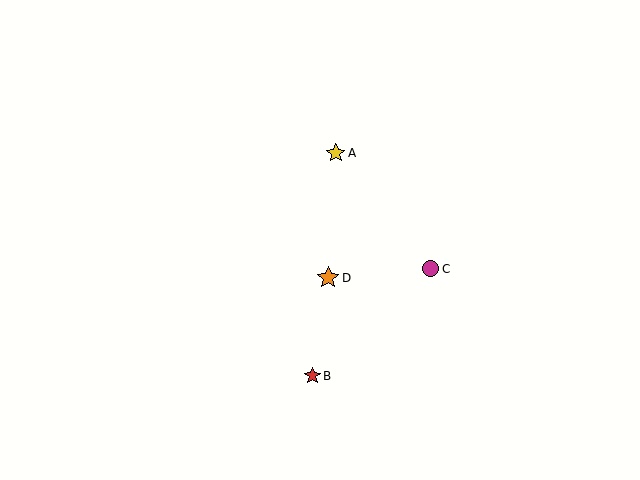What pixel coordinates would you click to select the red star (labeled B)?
Click at (312, 376) to select the red star B.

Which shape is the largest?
The orange star (labeled D) is the largest.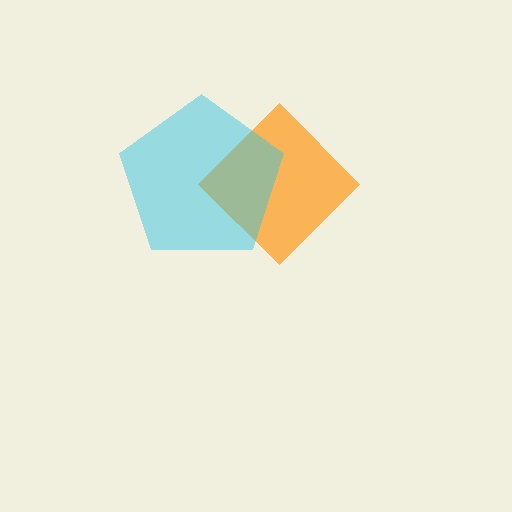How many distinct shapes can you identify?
There are 2 distinct shapes: an orange diamond, a cyan pentagon.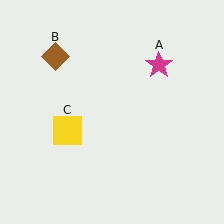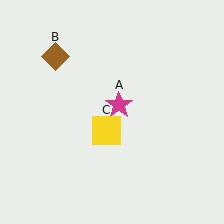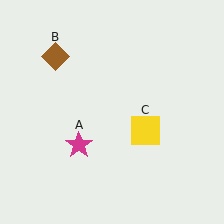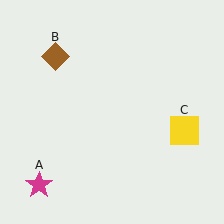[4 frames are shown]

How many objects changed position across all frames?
2 objects changed position: magenta star (object A), yellow square (object C).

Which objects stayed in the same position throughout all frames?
Brown diamond (object B) remained stationary.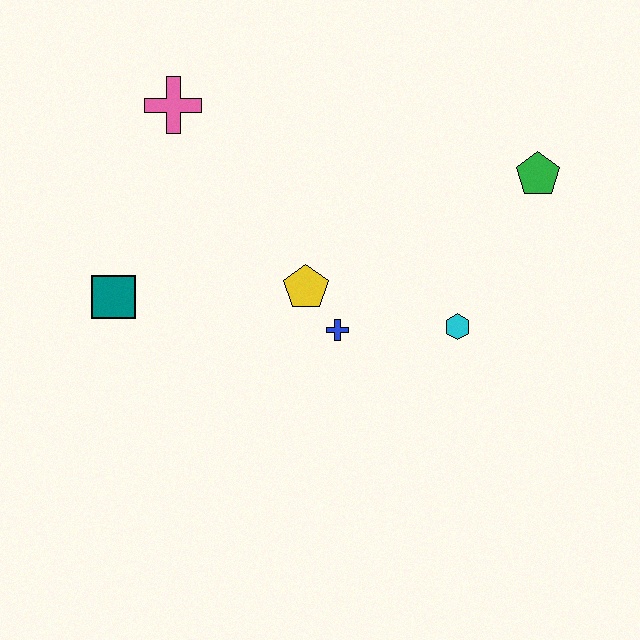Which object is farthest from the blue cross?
The pink cross is farthest from the blue cross.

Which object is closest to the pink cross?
The teal square is closest to the pink cross.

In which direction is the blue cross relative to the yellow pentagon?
The blue cross is below the yellow pentagon.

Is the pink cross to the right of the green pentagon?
No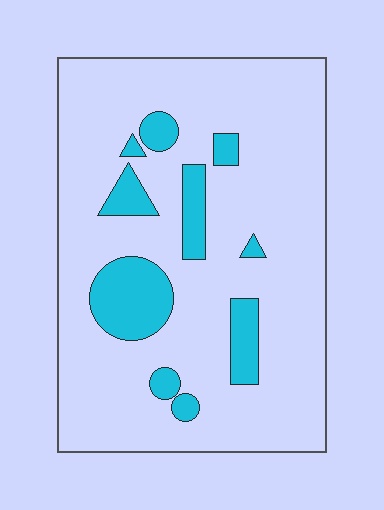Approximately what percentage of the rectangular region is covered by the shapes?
Approximately 15%.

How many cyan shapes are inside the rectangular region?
10.